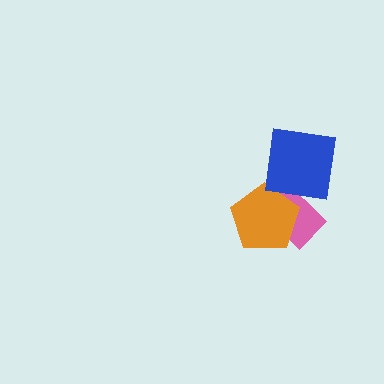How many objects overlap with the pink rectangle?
2 objects overlap with the pink rectangle.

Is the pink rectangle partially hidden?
Yes, it is partially covered by another shape.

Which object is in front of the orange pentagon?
The blue square is in front of the orange pentagon.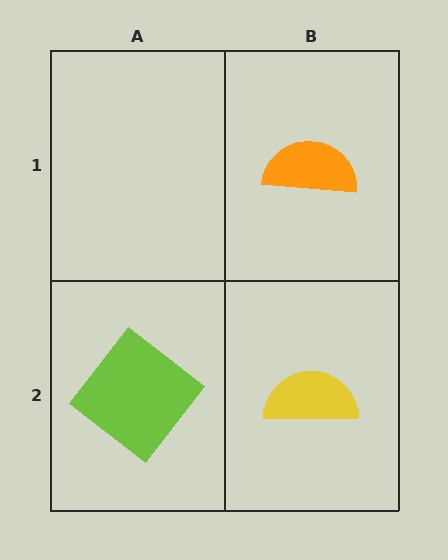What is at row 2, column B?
A yellow semicircle.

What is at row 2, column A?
A lime diamond.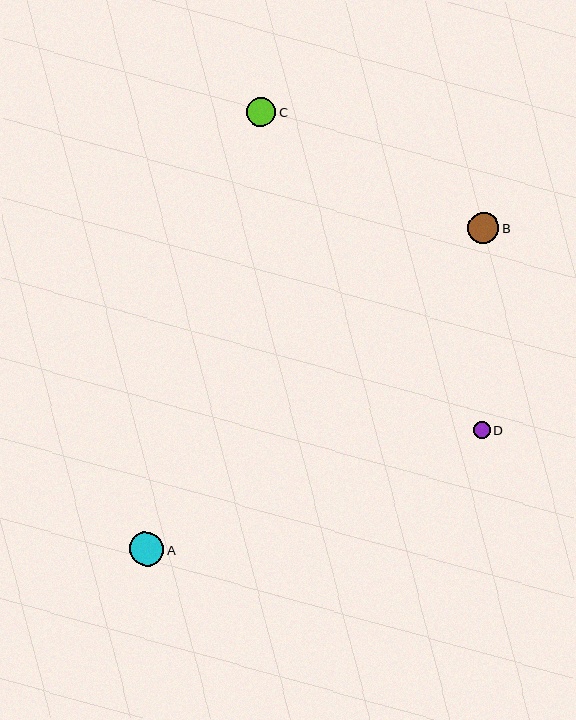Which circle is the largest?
Circle A is the largest with a size of approximately 34 pixels.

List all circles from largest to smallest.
From largest to smallest: A, B, C, D.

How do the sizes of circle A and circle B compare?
Circle A and circle B are approximately the same size.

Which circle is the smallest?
Circle D is the smallest with a size of approximately 17 pixels.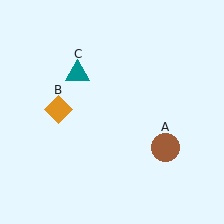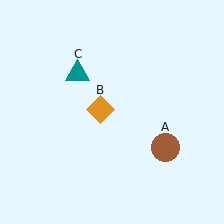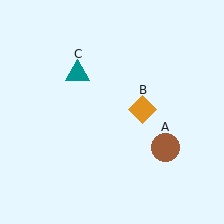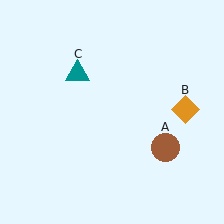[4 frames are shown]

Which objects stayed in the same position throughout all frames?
Brown circle (object A) and teal triangle (object C) remained stationary.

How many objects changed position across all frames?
1 object changed position: orange diamond (object B).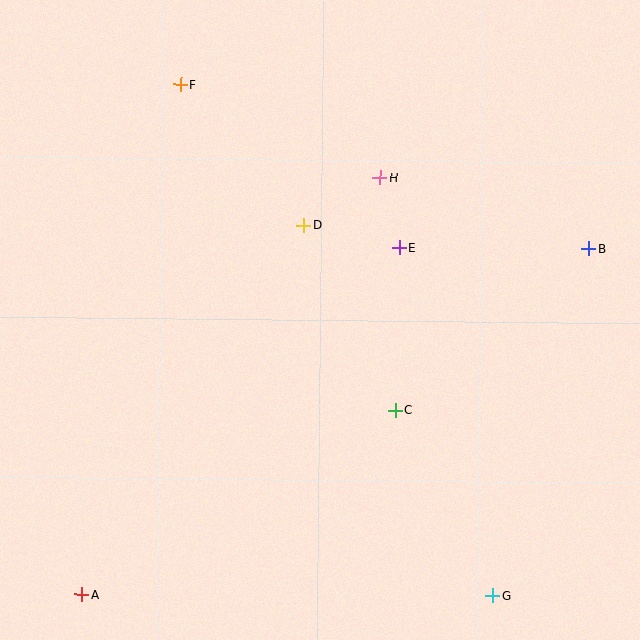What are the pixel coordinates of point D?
Point D is at (304, 225).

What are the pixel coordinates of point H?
Point H is at (380, 177).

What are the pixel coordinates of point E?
Point E is at (399, 248).